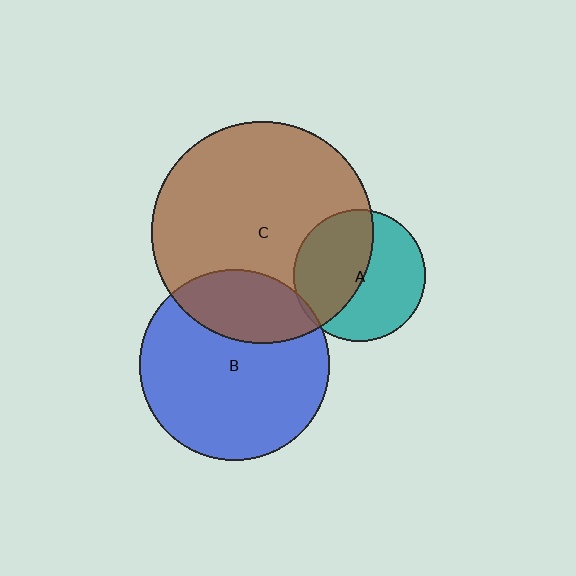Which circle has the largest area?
Circle C (brown).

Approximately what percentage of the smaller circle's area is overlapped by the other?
Approximately 25%.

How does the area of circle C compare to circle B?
Approximately 1.4 times.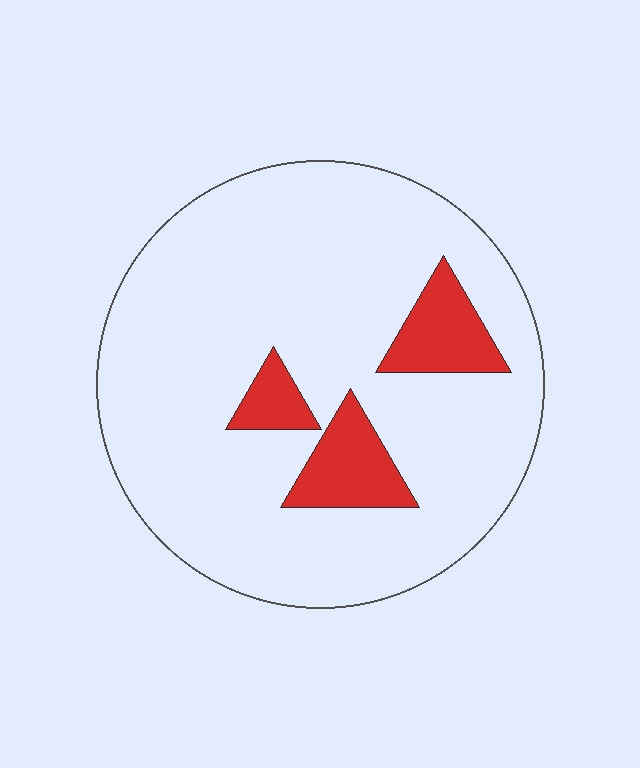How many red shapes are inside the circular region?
3.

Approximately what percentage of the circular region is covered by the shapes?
Approximately 15%.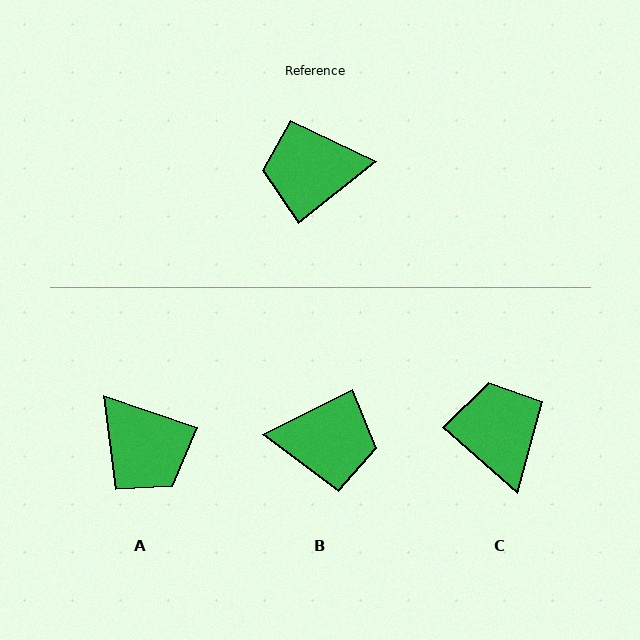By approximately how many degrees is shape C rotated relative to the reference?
Approximately 80 degrees clockwise.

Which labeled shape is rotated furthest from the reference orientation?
B, about 168 degrees away.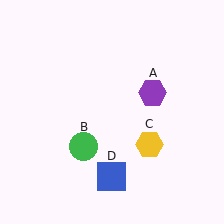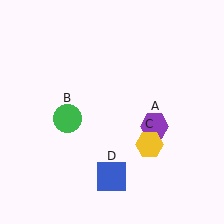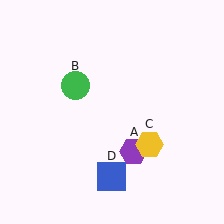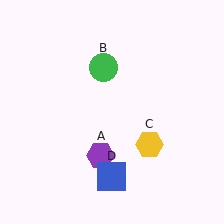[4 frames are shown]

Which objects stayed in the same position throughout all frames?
Yellow hexagon (object C) and blue square (object D) remained stationary.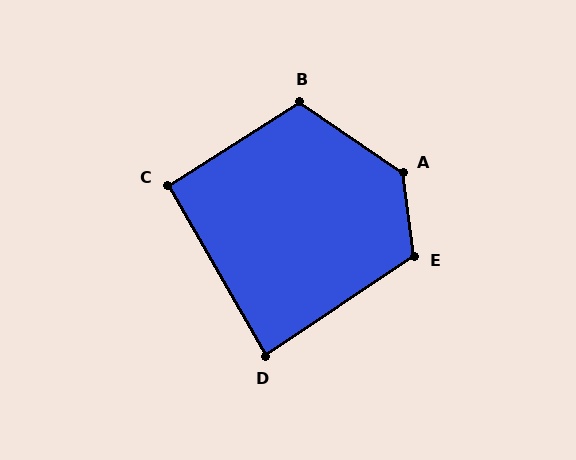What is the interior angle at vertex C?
Approximately 92 degrees (approximately right).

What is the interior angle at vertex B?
Approximately 113 degrees (obtuse).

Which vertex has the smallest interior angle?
D, at approximately 86 degrees.